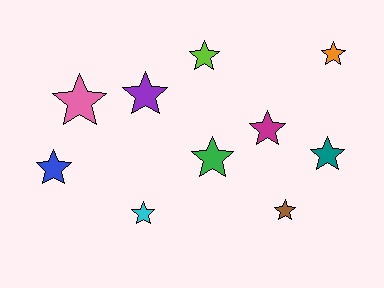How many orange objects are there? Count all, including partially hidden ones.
There is 1 orange object.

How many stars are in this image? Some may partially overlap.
There are 10 stars.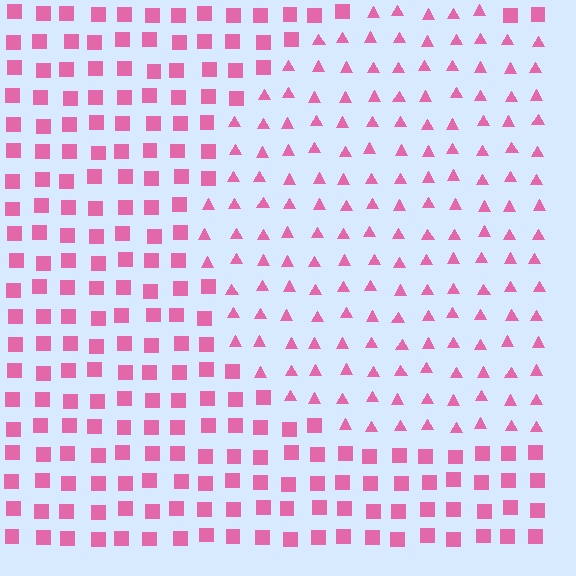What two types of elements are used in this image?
The image uses triangles inside the circle region and squares outside it.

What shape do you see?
I see a circle.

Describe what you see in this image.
The image is filled with small pink elements arranged in a uniform grid. A circle-shaped region contains triangles, while the surrounding area contains squares. The boundary is defined purely by the change in element shape.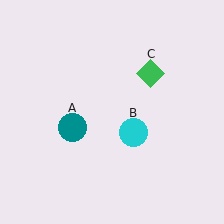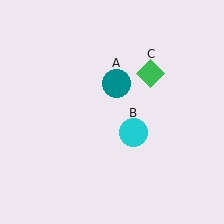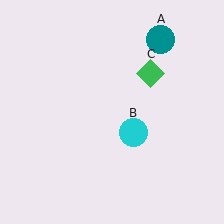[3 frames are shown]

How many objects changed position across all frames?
1 object changed position: teal circle (object A).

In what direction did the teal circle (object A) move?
The teal circle (object A) moved up and to the right.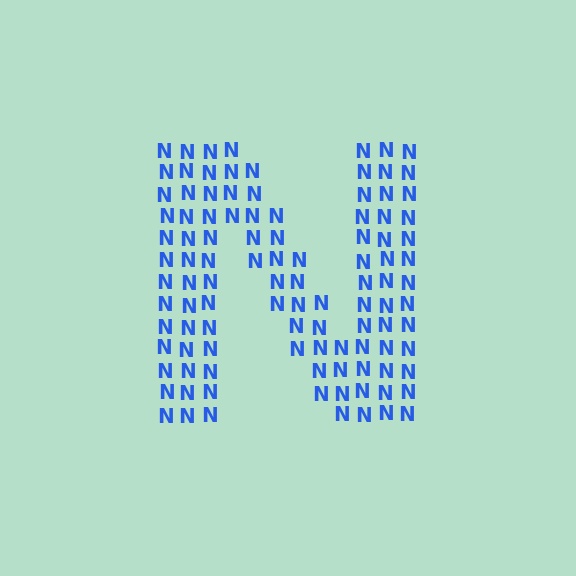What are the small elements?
The small elements are letter N's.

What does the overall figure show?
The overall figure shows the letter N.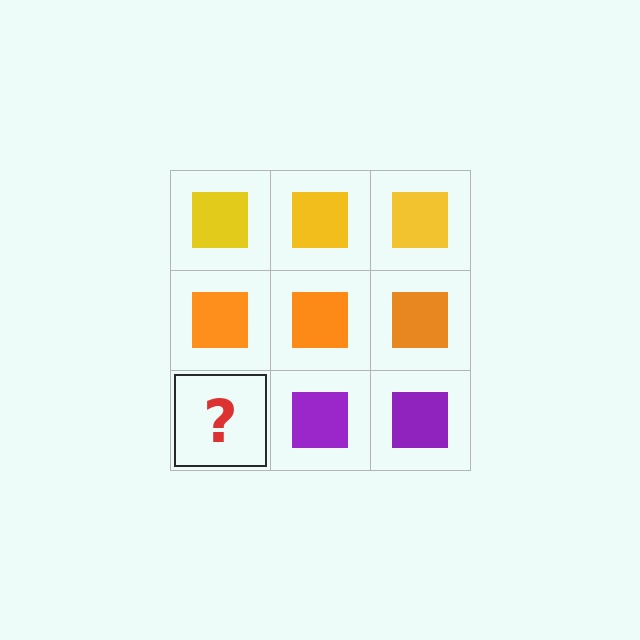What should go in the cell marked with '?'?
The missing cell should contain a purple square.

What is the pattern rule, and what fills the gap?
The rule is that each row has a consistent color. The gap should be filled with a purple square.